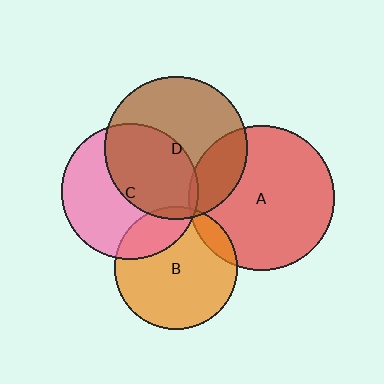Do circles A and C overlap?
Yes.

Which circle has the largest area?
Circle A (red).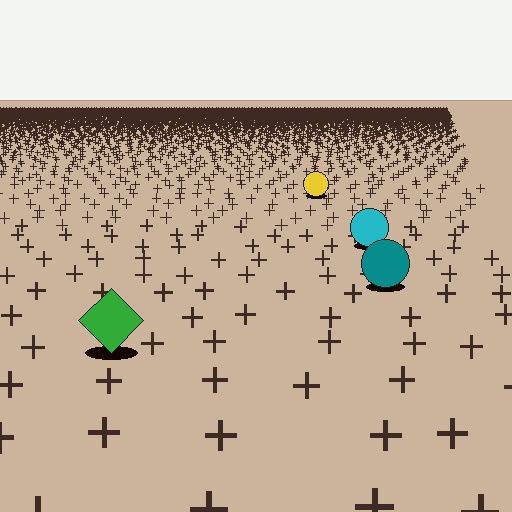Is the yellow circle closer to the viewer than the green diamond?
No. The green diamond is closer — you can tell from the texture gradient: the ground texture is coarser near it.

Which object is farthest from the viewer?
The yellow circle is farthest from the viewer. It appears smaller and the ground texture around it is denser.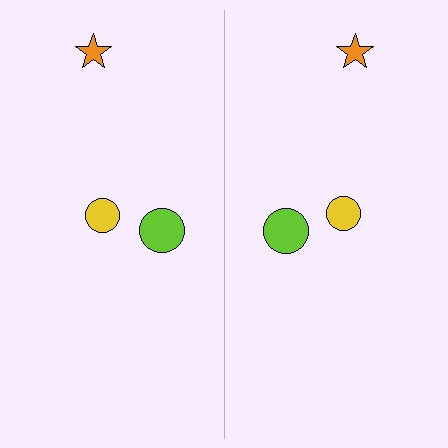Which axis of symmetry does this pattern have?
The pattern has a vertical axis of symmetry running through the center of the image.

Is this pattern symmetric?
Yes, this pattern has bilateral (reflection) symmetry.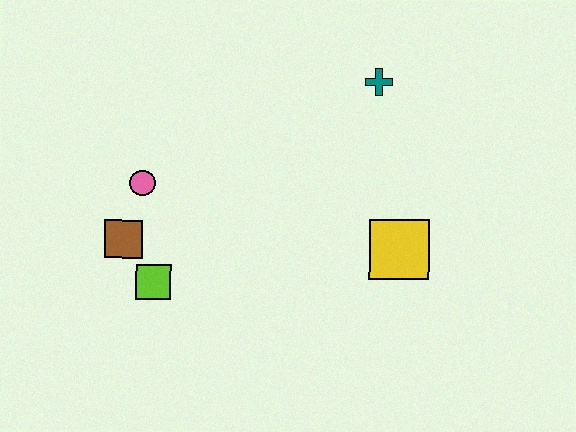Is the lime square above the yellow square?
No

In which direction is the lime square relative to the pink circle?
The lime square is below the pink circle.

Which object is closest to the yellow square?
The teal cross is closest to the yellow square.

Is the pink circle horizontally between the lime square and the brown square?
Yes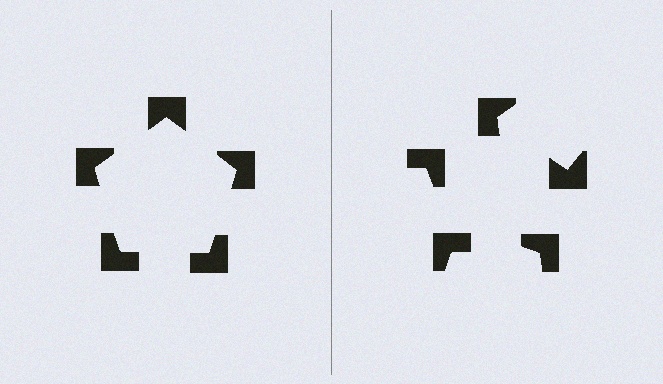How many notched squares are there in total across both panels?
10 — 5 on each side.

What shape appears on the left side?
An illusory pentagon.